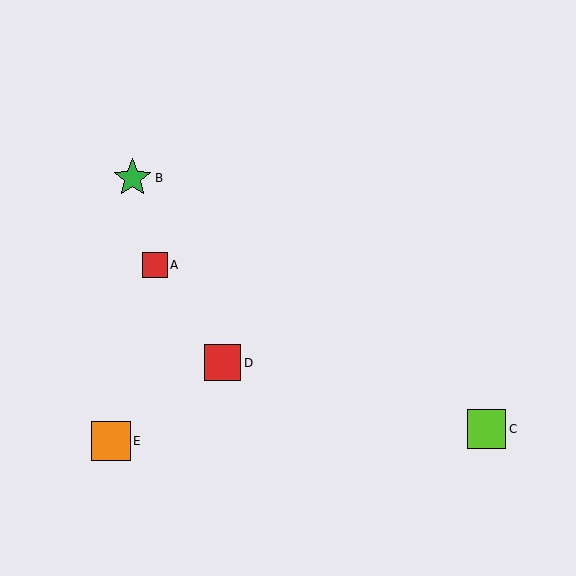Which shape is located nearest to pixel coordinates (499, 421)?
The lime square (labeled C) at (486, 429) is nearest to that location.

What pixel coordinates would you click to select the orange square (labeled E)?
Click at (111, 441) to select the orange square E.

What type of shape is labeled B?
Shape B is a green star.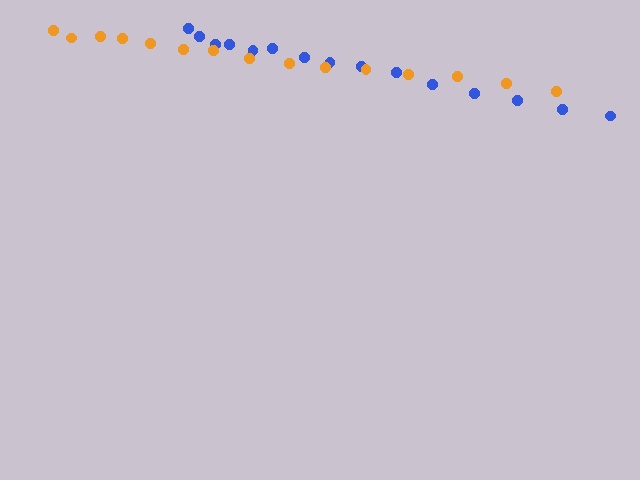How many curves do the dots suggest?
There are 2 distinct paths.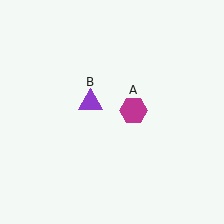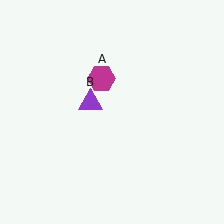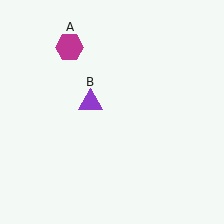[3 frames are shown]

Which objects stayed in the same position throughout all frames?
Purple triangle (object B) remained stationary.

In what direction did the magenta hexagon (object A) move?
The magenta hexagon (object A) moved up and to the left.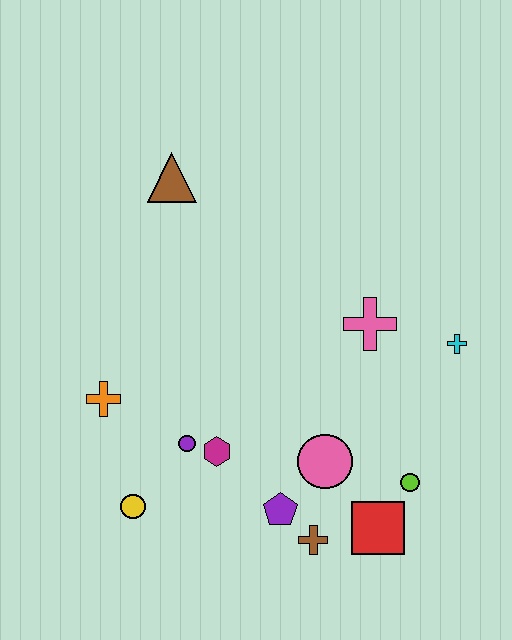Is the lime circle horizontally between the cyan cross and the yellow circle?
Yes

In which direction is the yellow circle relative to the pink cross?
The yellow circle is to the left of the pink cross.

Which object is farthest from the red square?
The brown triangle is farthest from the red square.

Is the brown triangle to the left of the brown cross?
Yes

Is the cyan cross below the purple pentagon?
No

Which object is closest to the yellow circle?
The purple circle is closest to the yellow circle.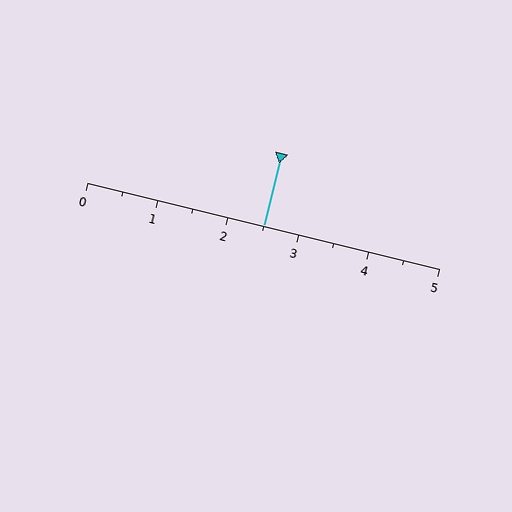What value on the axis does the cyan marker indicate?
The marker indicates approximately 2.5.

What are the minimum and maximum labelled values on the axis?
The axis runs from 0 to 5.